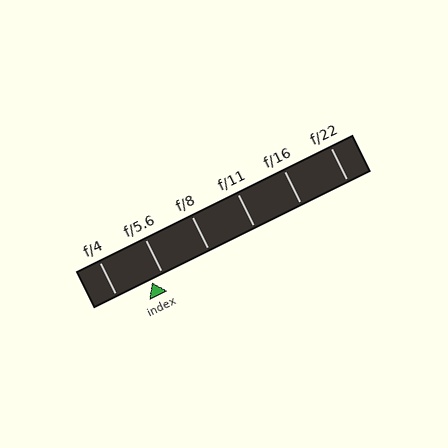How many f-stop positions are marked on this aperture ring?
There are 6 f-stop positions marked.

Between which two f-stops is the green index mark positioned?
The index mark is between f/4 and f/5.6.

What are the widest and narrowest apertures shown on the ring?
The widest aperture shown is f/4 and the narrowest is f/22.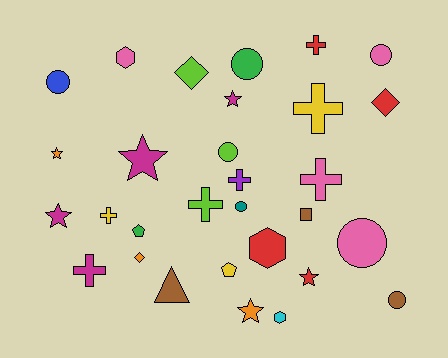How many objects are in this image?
There are 30 objects.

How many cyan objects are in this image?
There is 1 cyan object.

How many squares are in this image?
There is 1 square.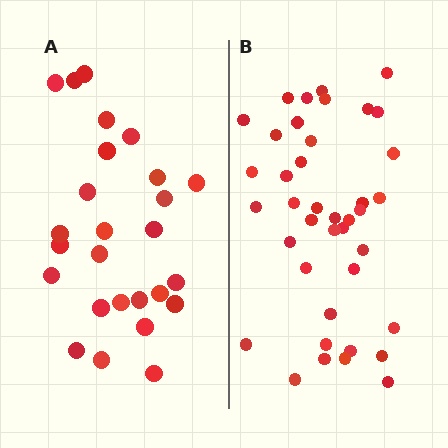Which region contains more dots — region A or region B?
Region B (the right region) has more dots.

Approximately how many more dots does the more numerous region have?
Region B has approximately 15 more dots than region A.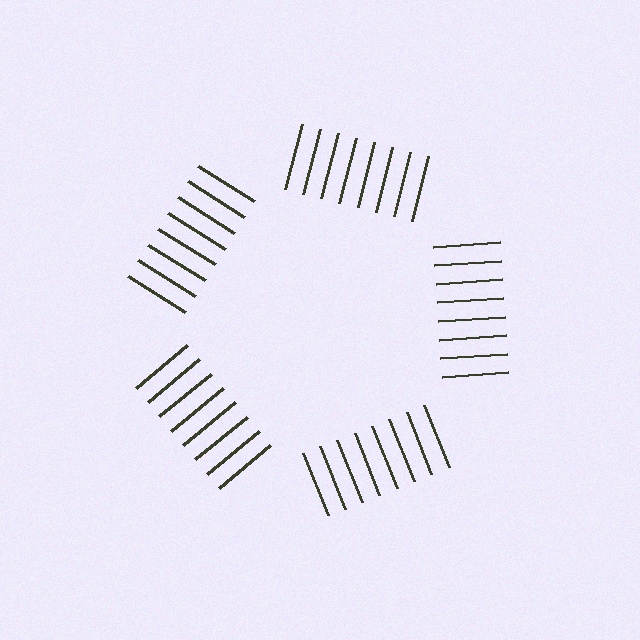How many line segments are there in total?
40 — 8 along each of the 5 edges.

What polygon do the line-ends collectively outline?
An illusory pentagon — the line segments terminate on its edges but no continuous stroke is drawn.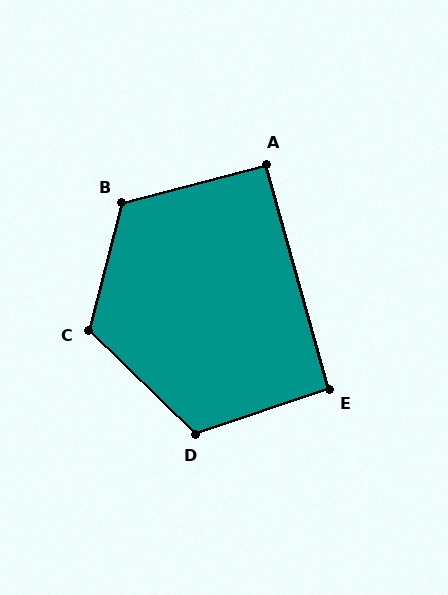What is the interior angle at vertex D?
Approximately 117 degrees (obtuse).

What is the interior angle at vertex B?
Approximately 119 degrees (obtuse).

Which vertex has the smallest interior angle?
A, at approximately 91 degrees.